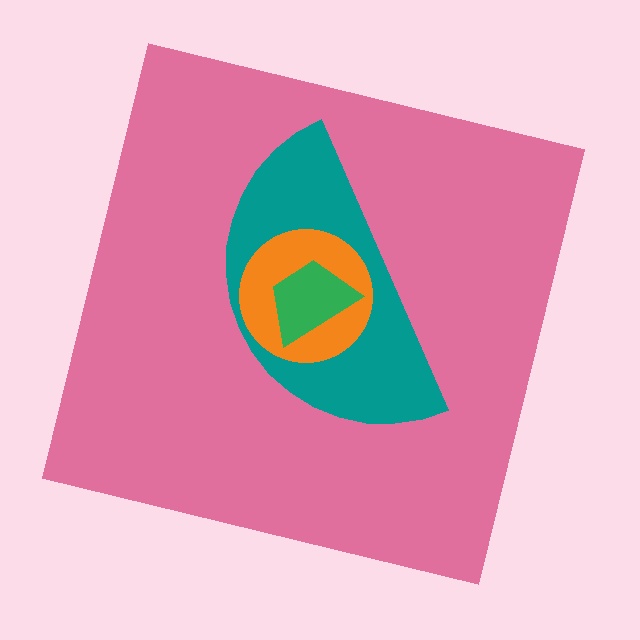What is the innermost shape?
The green trapezoid.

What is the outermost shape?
The pink square.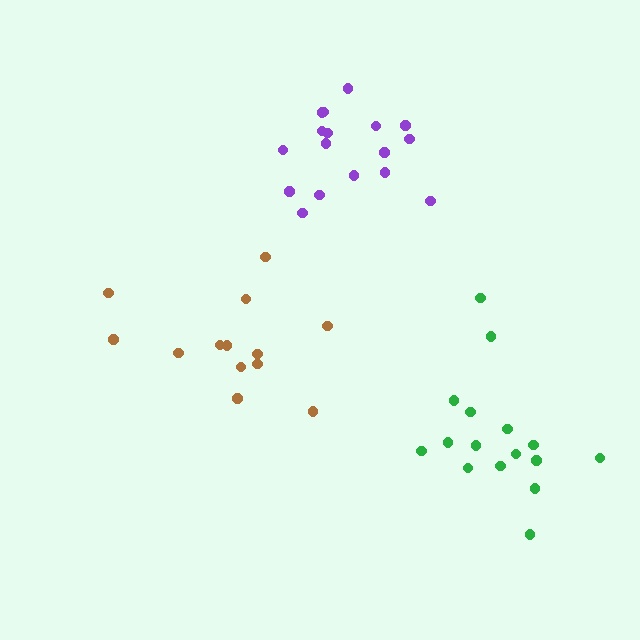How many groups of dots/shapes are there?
There are 3 groups.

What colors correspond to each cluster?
The clusters are colored: green, brown, purple.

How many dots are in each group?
Group 1: 16 dots, Group 2: 13 dots, Group 3: 17 dots (46 total).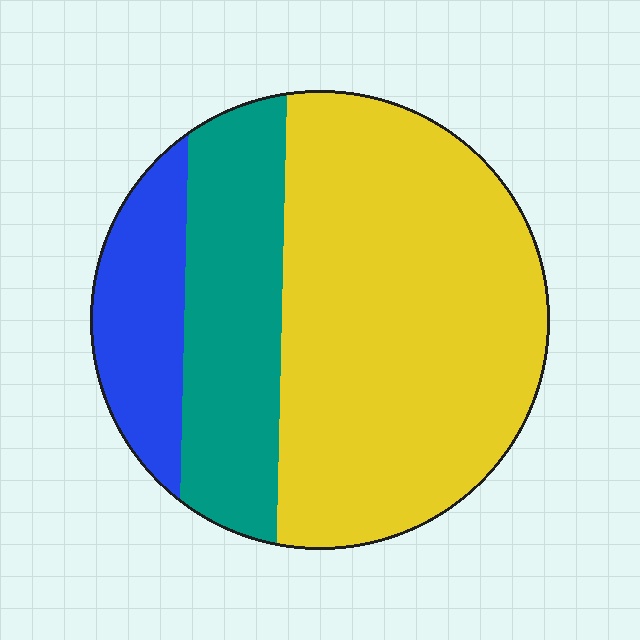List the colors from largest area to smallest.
From largest to smallest: yellow, teal, blue.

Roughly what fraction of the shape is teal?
Teal takes up about one quarter (1/4) of the shape.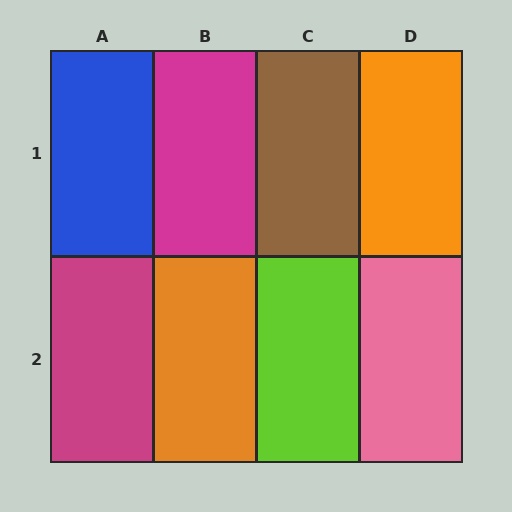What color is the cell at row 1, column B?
Magenta.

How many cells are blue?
1 cell is blue.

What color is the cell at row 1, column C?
Brown.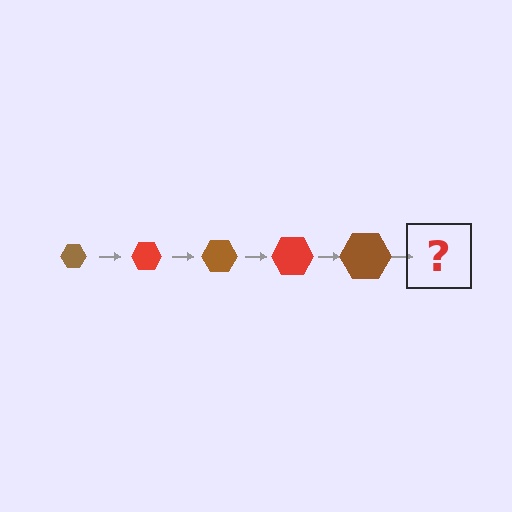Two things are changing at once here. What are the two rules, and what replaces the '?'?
The two rules are that the hexagon grows larger each step and the color cycles through brown and red. The '?' should be a red hexagon, larger than the previous one.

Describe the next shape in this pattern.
It should be a red hexagon, larger than the previous one.